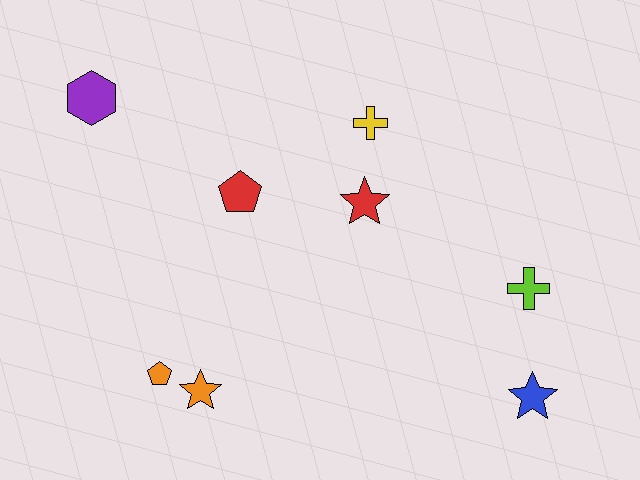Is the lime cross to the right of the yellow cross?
Yes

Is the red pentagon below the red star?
No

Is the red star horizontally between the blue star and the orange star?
Yes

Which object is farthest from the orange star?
The lime cross is farthest from the orange star.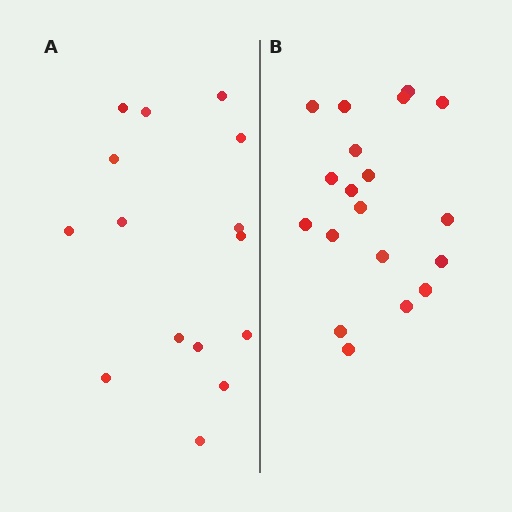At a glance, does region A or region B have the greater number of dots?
Region B (the right region) has more dots.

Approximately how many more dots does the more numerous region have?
Region B has about 4 more dots than region A.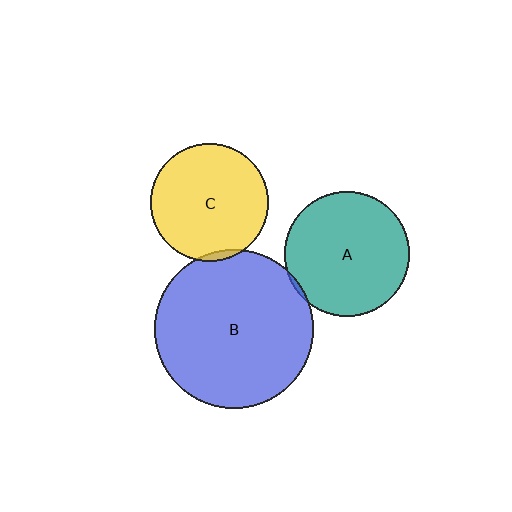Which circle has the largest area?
Circle B (blue).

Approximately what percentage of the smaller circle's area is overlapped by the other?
Approximately 5%.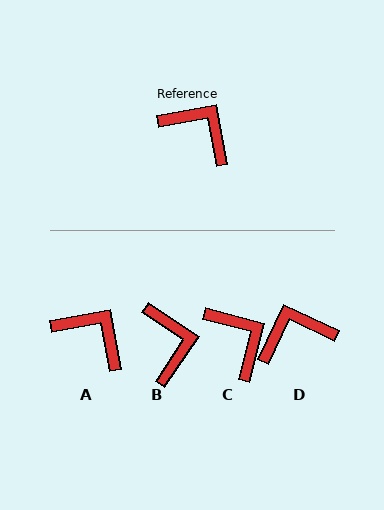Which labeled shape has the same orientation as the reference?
A.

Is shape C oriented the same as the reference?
No, it is off by about 25 degrees.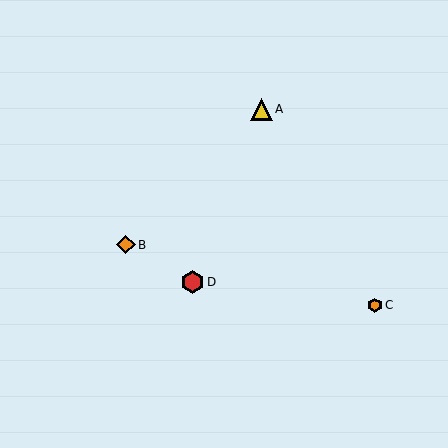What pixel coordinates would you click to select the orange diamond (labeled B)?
Click at (126, 245) to select the orange diamond B.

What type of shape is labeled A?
Shape A is a yellow triangle.